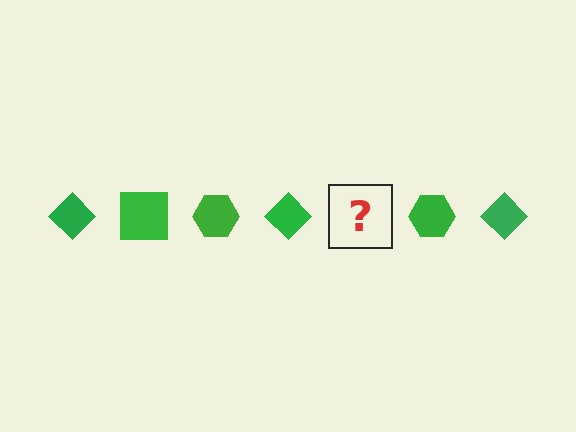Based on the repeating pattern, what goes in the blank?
The blank should be a green square.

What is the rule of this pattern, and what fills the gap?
The rule is that the pattern cycles through diamond, square, hexagon shapes in green. The gap should be filled with a green square.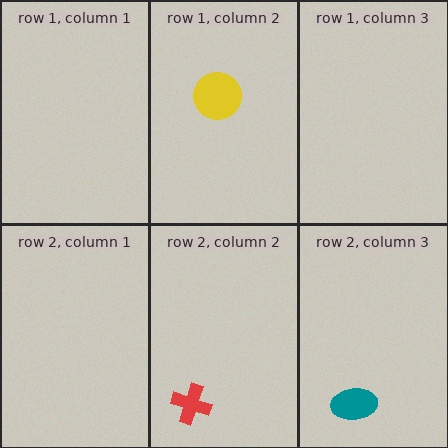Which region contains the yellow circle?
The row 1, column 2 region.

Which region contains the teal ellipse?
The row 2, column 3 region.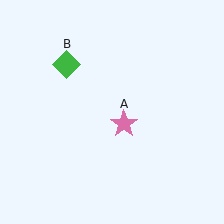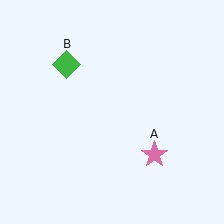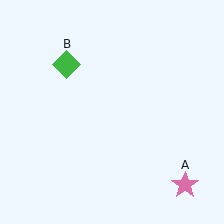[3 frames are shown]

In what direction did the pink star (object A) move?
The pink star (object A) moved down and to the right.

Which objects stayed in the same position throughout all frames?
Green diamond (object B) remained stationary.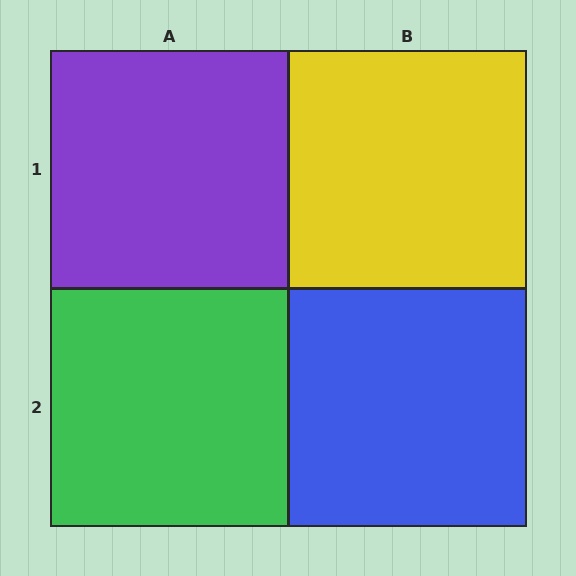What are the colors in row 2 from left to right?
Green, blue.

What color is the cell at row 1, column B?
Yellow.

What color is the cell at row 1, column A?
Purple.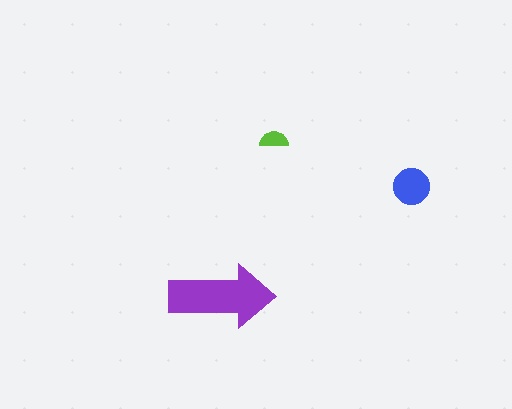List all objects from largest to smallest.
The purple arrow, the blue circle, the lime semicircle.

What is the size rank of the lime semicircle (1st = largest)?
3rd.